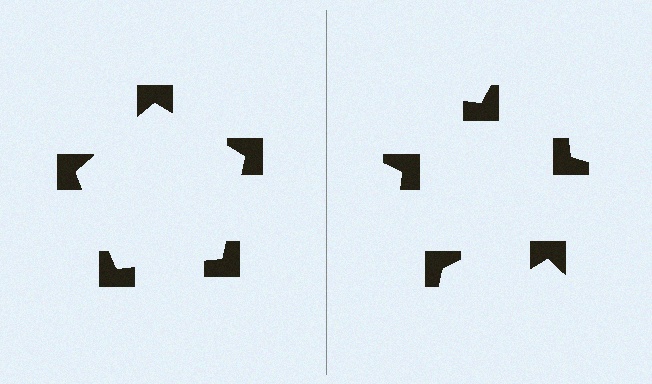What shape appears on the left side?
An illusory pentagon.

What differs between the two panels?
The notched squares are positioned identically on both sides; only the wedge orientations differ. On the left they align to a pentagon; on the right they are misaligned.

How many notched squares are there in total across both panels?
10 — 5 on each side.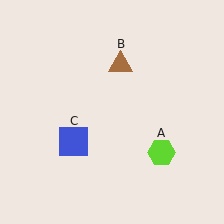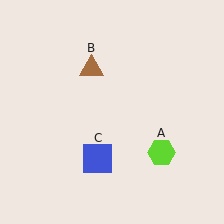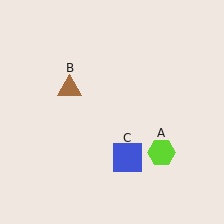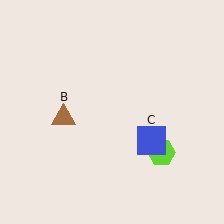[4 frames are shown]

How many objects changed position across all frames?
2 objects changed position: brown triangle (object B), blue square (object C).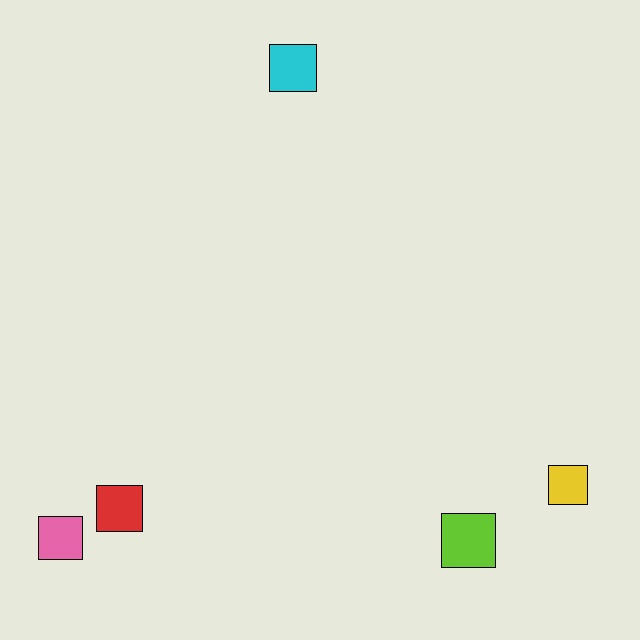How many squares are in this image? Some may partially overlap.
There are 5 squares.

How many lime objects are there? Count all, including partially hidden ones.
There is 1 lime object.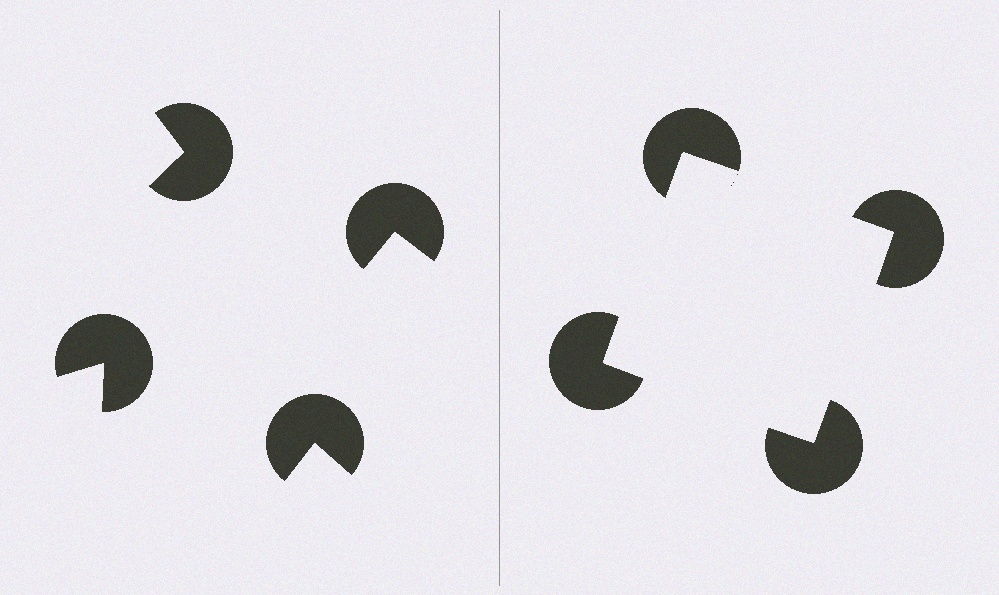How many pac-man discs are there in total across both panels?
8 — 4 on each side.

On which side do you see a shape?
An illusory square appears on the right side. On the left side the wedge cuts are rotated, so no coherent shape forms.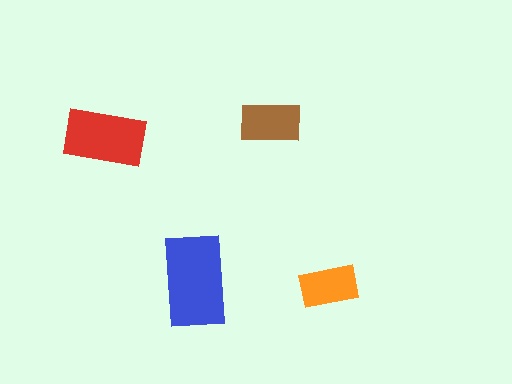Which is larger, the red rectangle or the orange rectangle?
The red one.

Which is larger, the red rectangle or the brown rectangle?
The red one.